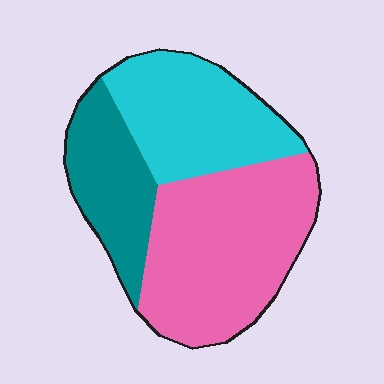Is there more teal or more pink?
Pink.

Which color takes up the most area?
Pink, at roughly 45%.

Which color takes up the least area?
Teal, at roughly 20%.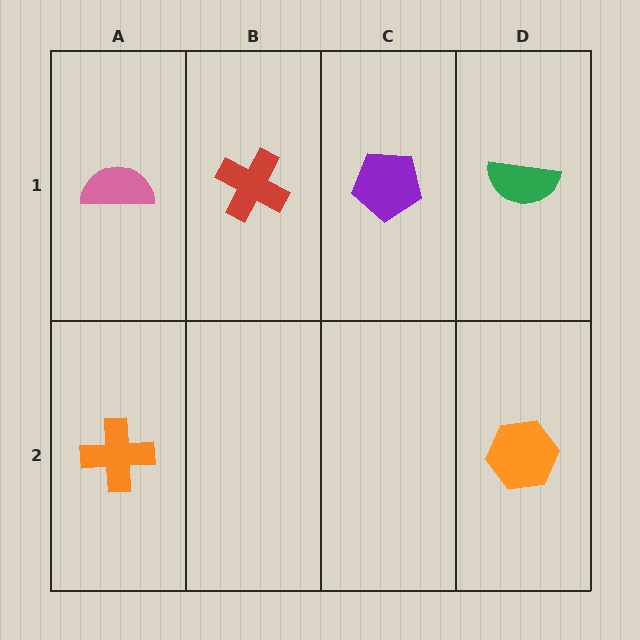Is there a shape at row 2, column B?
No, that cell is empty.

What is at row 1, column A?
A pink semicircle.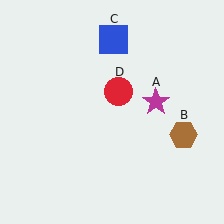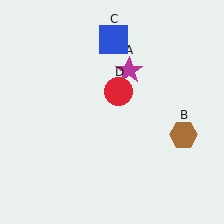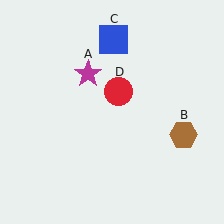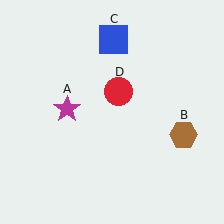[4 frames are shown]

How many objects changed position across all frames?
1 object changed position: magenta star (object A).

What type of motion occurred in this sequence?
The magenta star (object A) rotated counterclockwise around the center of the scene.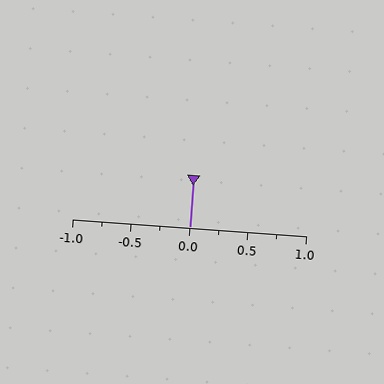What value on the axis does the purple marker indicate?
The marker indicates approximately 0.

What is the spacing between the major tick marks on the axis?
The major ticks are spaced 0.5 apart.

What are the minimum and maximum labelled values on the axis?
The axis runs from -1.0 to 1.0.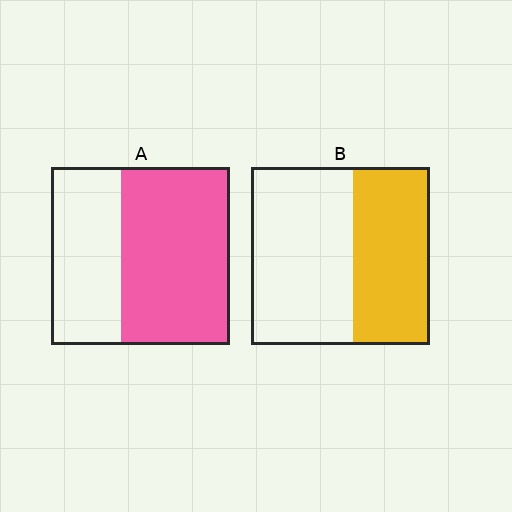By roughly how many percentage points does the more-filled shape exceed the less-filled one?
By roughly 20 percentage points (A over B).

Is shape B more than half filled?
No.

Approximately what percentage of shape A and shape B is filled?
A is approximately 60% and B is approximately 45%.